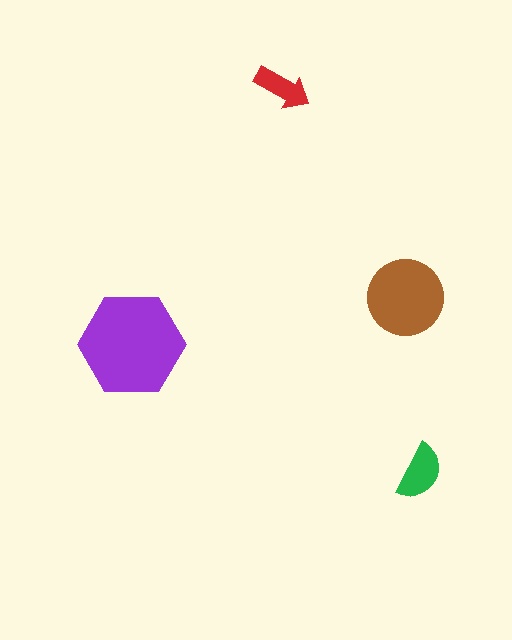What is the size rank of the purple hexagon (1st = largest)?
1st.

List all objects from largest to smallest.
The purple hexagon, the brown circle, the green semicircle, the red arrow.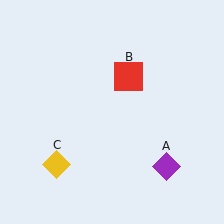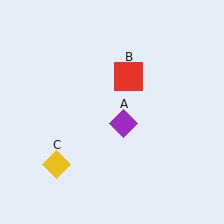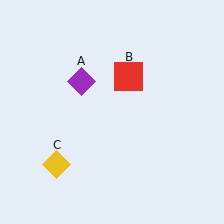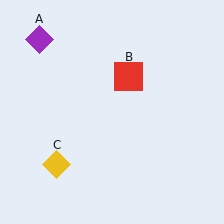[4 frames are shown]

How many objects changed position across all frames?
1 object changed position: purple diamond (object A).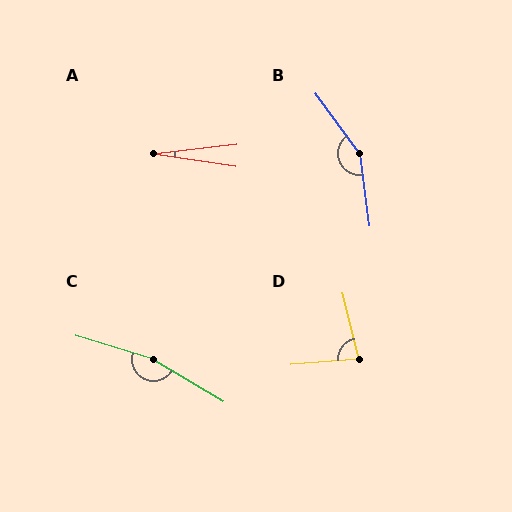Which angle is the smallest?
A, at approximately 15 degrees.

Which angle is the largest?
C, at approximately 166 degrees.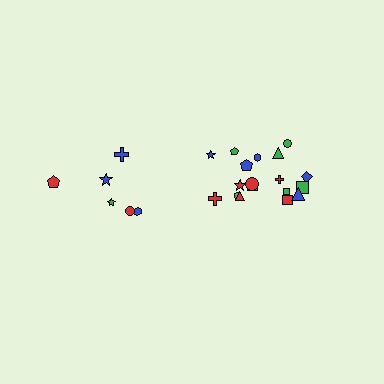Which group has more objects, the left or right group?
The right group.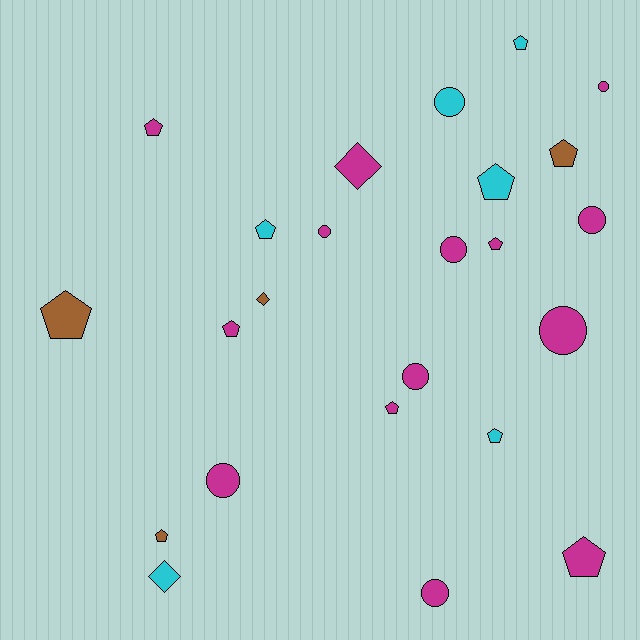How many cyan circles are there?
There is 1 cyan circle.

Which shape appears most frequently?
Pentagon, with 12 objects.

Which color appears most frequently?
Magenta, with 14 objects.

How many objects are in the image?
There are 24 objects.